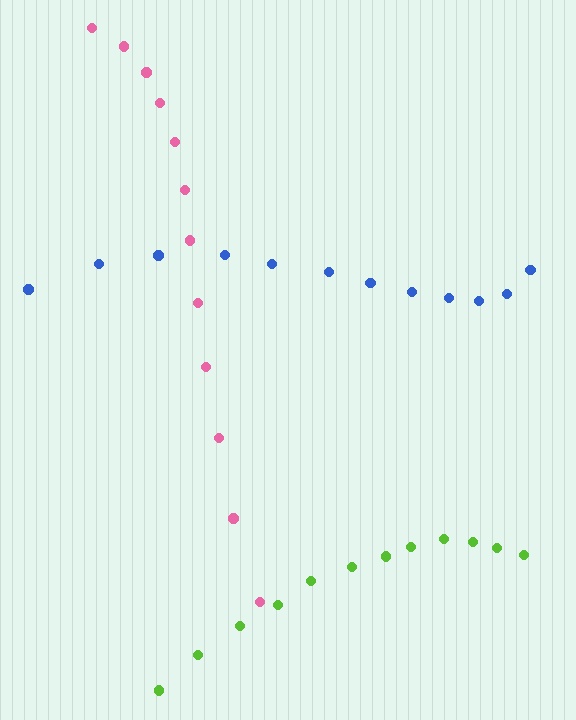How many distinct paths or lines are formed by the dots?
There are 3 distinct paths.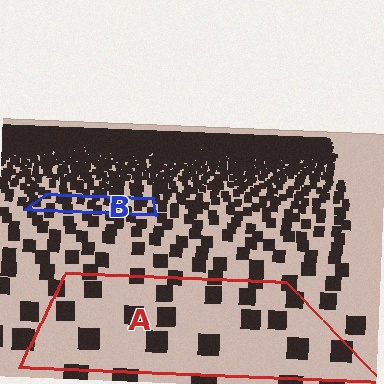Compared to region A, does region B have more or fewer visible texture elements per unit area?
Region B has more texture elements per unit area — they are packed more densely because it is farther away.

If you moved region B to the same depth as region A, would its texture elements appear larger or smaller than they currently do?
They would appear larger. At a closer depth, the same texture elements are projected at a bigger on-screen size.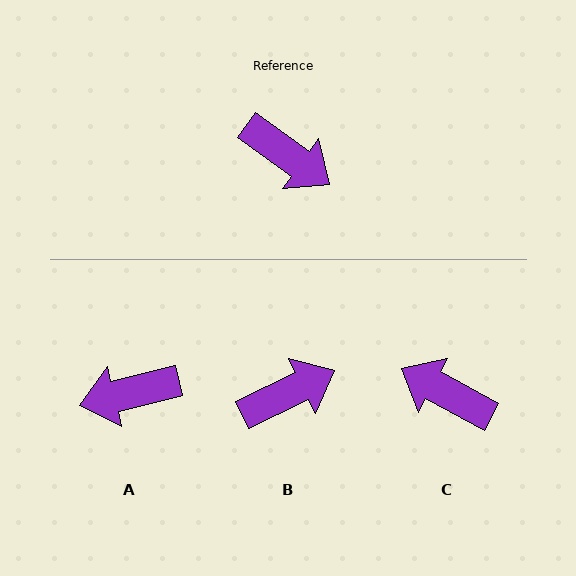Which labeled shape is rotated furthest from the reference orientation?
C, about 173 degrees away.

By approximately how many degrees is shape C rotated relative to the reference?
Approximately 173 degrees clockwise.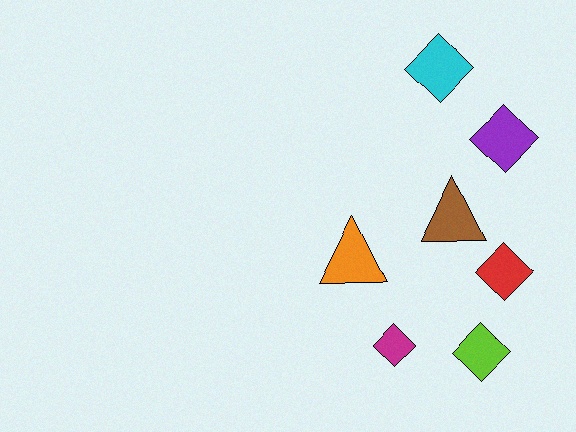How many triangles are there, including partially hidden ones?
There are 2 triangles.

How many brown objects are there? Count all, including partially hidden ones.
There is 1 brown object.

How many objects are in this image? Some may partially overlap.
There are 7 objects.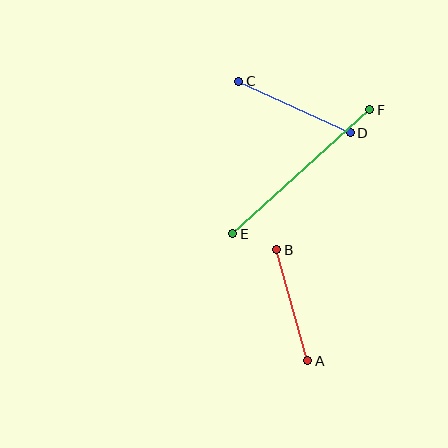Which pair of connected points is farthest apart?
Points E and F are farthest apart.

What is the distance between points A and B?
The distance is approximately 115 pixels.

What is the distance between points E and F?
The distance is approximately 185 pixels.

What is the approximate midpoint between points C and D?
The midpoint is at approximately (295, 107) pixels.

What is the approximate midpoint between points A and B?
The midpoint is at approximately (292, 305) pixels.